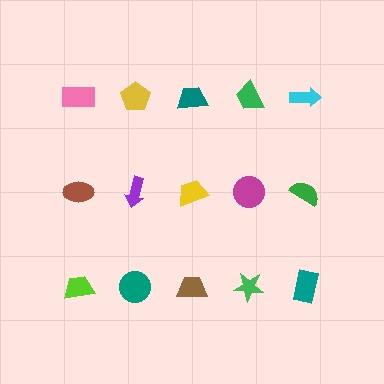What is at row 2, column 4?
A magenta circle.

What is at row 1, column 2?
A yellow pentagon.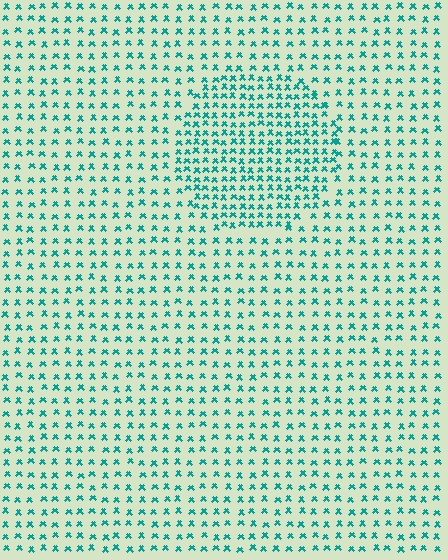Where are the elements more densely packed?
The elements are more densely packed inside the circle boundary.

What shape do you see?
I see a circle.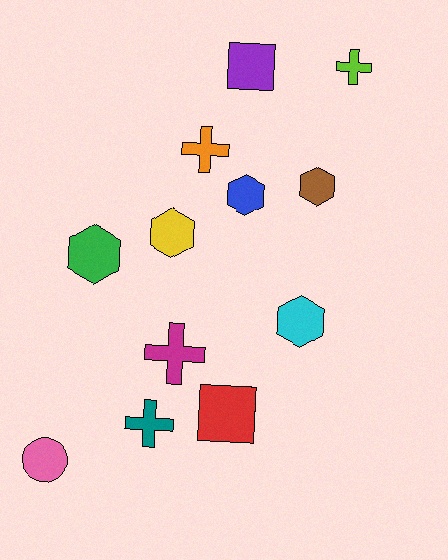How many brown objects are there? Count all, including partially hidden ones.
There is 1 brown object.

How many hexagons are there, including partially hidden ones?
There are 5 hexagons.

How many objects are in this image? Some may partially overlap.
There are 12 objects.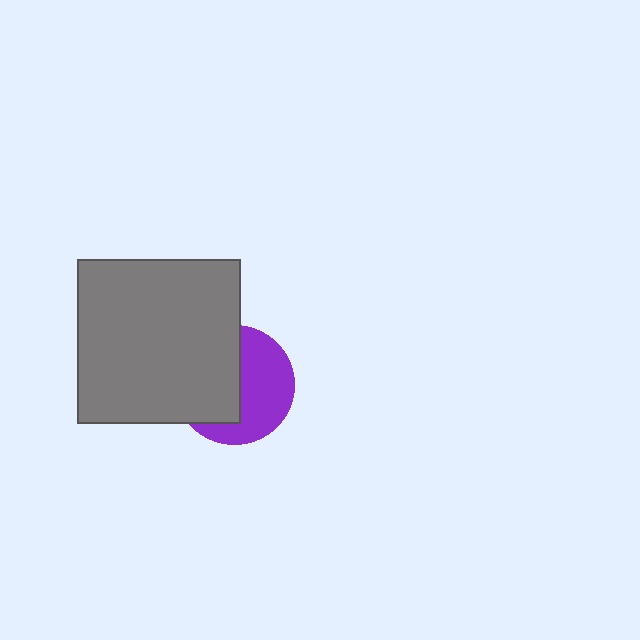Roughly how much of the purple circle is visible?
About half of it is visible (roughly 50%).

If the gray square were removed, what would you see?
You would see the complete purple circle.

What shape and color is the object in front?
The object in front is a gray square.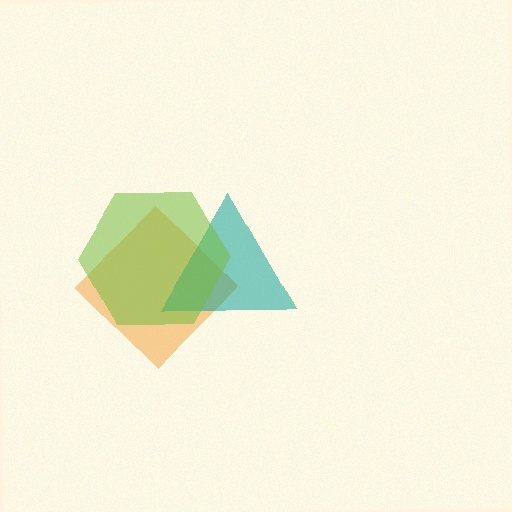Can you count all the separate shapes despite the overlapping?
Yes, there are 3 separate shapes.